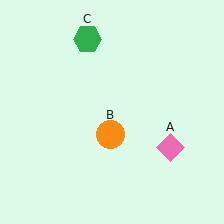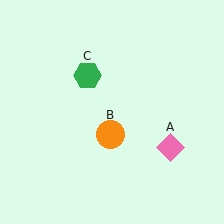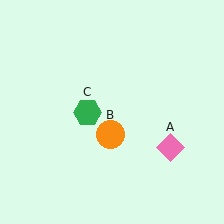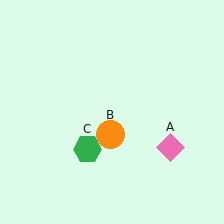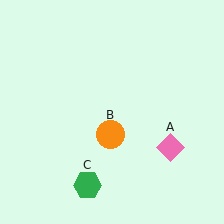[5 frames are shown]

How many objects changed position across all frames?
1 object changed position: green hexagon (object C).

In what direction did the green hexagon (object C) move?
The green hexagon (object C) moved down.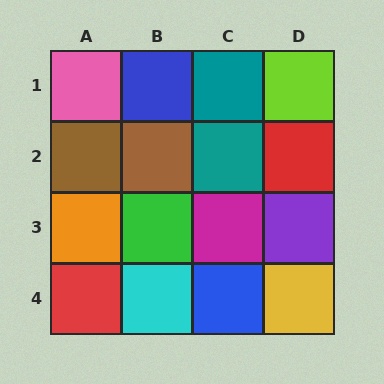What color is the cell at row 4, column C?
Blue.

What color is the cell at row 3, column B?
Green.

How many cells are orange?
1 cell is orange.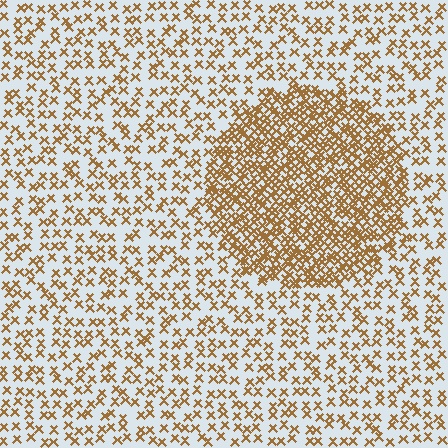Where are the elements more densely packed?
The elements are more densely packed inside the circle boundary.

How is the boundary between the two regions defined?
The boundary is defined by a change in element density (approximately 2.5x ratio). All elements are the same color, size, and shape.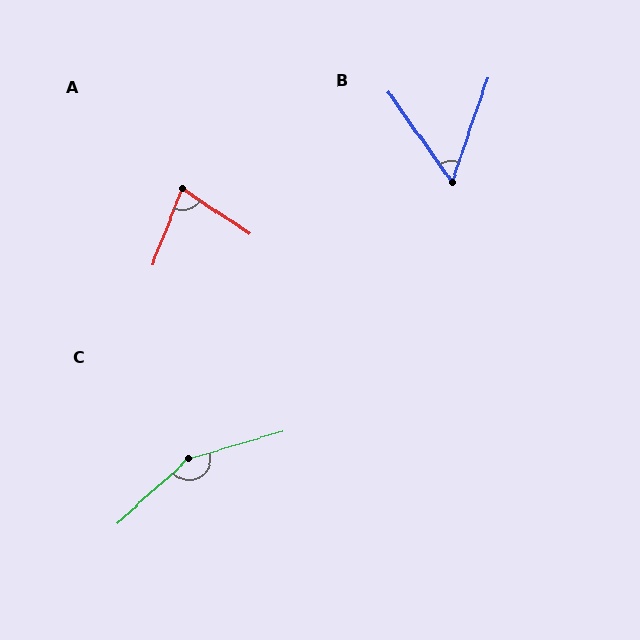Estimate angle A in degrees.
Approximately 78 degrees.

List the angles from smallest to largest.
B (54°), A (78°), C (154°).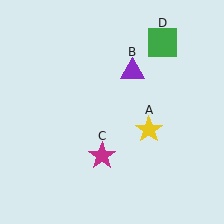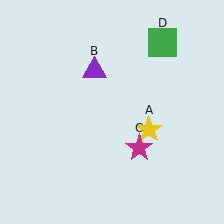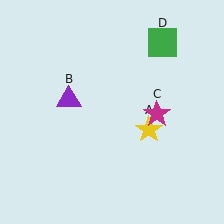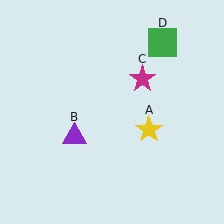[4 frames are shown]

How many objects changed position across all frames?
2 objects changed position: purple triangle (object B), magenta star (object C).